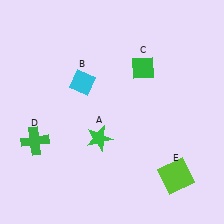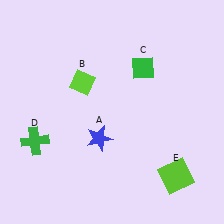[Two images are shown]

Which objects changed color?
A changed from green to blue. B changed from cyan to lime.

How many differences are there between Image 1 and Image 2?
There are 2 differences between the two images.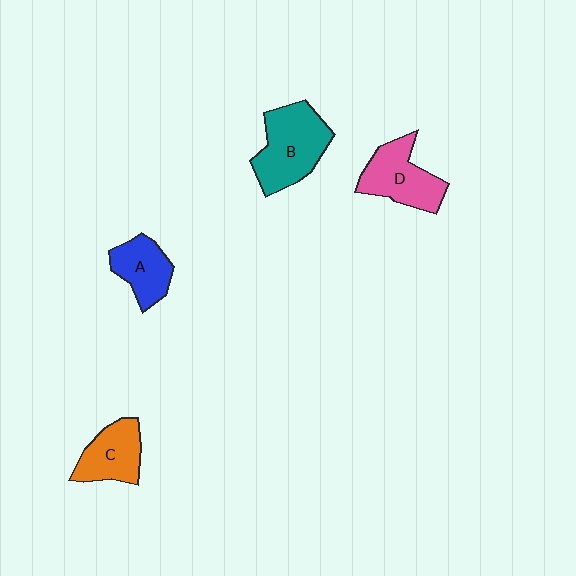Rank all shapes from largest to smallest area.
From largest to smallest: B (teal), D (pink), C (orange), A (blue).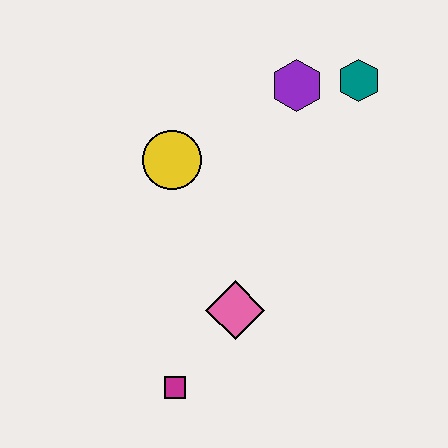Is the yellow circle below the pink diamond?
No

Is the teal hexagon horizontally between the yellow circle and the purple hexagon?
No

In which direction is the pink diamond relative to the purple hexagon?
The pink diamond is below the purple hexagon.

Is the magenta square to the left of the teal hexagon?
Yes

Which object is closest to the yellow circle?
The purple hexagon is closest to the yellow circle.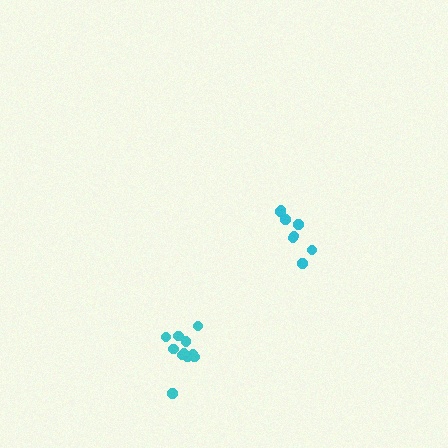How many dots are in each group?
Group 1: 11 dots, Group 2: 8 dots (19 total).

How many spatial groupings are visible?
There are 2 spatial groupings.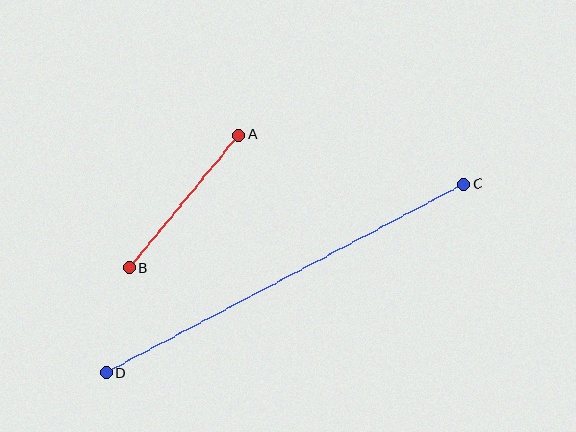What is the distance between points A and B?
The distance is approximately 172 pixels.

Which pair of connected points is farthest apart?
Points C and D are farthest apart.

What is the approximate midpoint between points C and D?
The midpoint is at approximately (285, 279) pixels.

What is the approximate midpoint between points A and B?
The midpoint is at approximately (184, 201) pixels.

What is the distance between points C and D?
The distance is approximately 404 pixels.